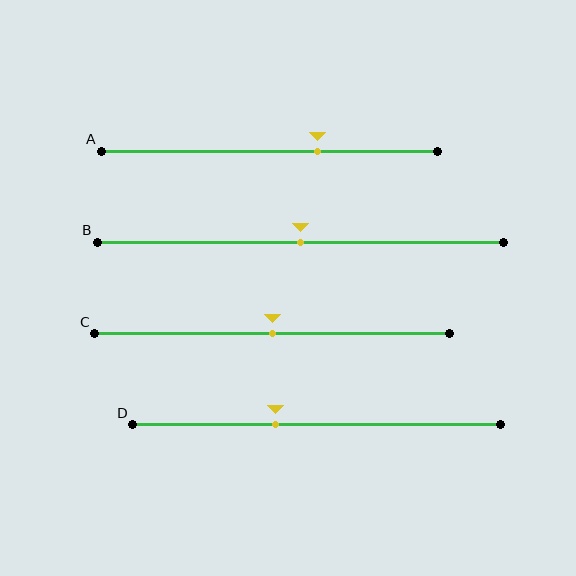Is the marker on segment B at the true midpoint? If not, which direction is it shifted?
Yes, the marker on segment B is at the true midpoint.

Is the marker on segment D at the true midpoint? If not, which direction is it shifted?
No, the marker on segment D is shifted to the left by about 11% of the segment length.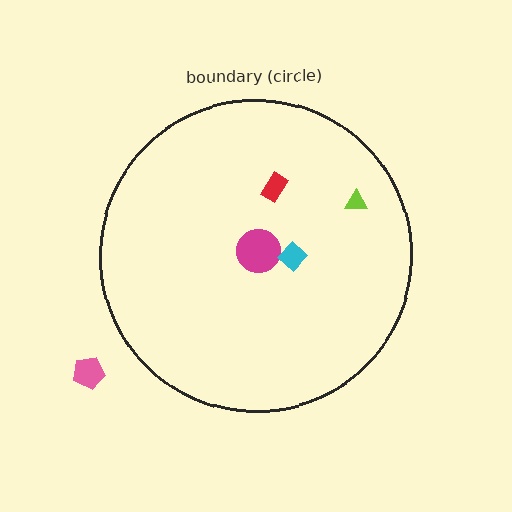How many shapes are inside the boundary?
4 inside, 1 outside.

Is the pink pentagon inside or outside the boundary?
Outside.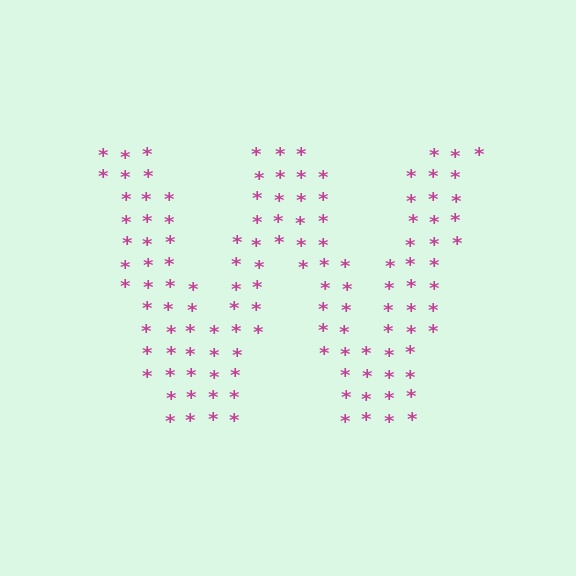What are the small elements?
The small elements are asterisks.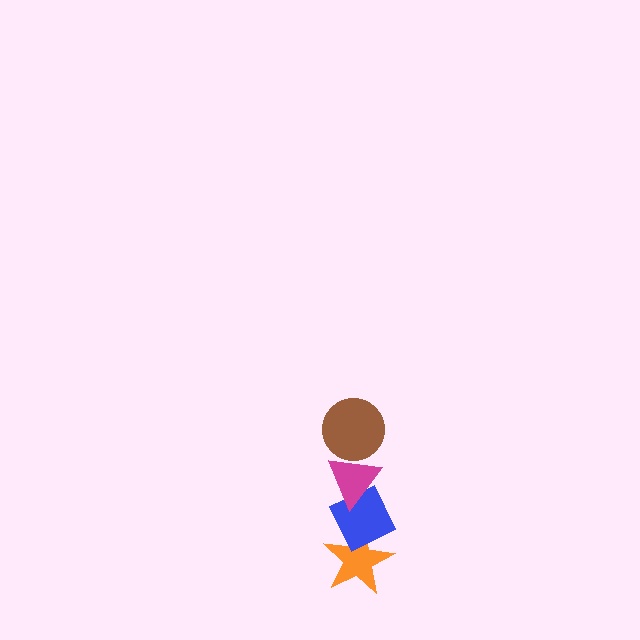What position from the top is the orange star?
The orange star is 4th from the top.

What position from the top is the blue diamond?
The blue diamond is 3rd from the top.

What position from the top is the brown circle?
The brown circle is 1st from the top.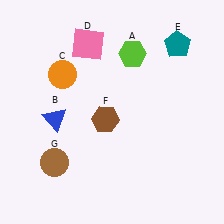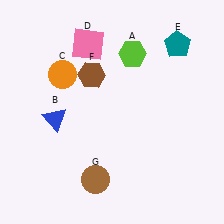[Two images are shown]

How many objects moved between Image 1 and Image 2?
2 objects moved between the two images.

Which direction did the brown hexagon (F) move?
The brown hexagon (F) moved up.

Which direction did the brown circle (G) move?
The brown circle (G) moved right.